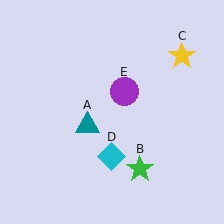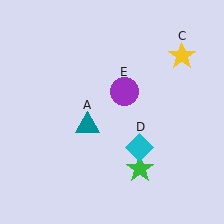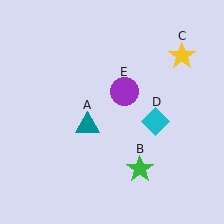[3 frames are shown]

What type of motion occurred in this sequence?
The cyan diamond (object D) rotated counterclockwise around the center of the scene.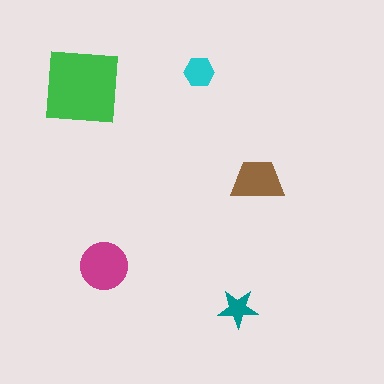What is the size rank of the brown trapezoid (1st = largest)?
3rd.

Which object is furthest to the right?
The brown trapezoid is rightmost.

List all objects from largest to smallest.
The green square, the magenta circle, the brown trapezoid, the cyan hexagon, the teal star.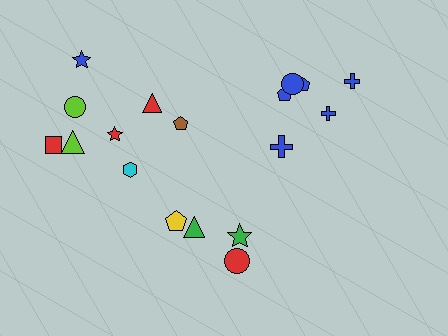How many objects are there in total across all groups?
There are 18 objects.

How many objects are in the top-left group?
There are 8 objects.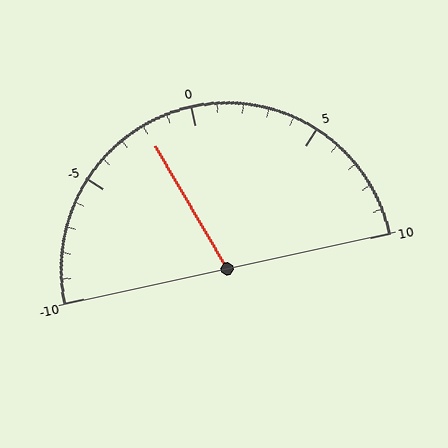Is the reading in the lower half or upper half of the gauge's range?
The reading is in the lower half of the range (-10 to 10).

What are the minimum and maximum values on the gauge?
The gauge ranges from -10 to 10.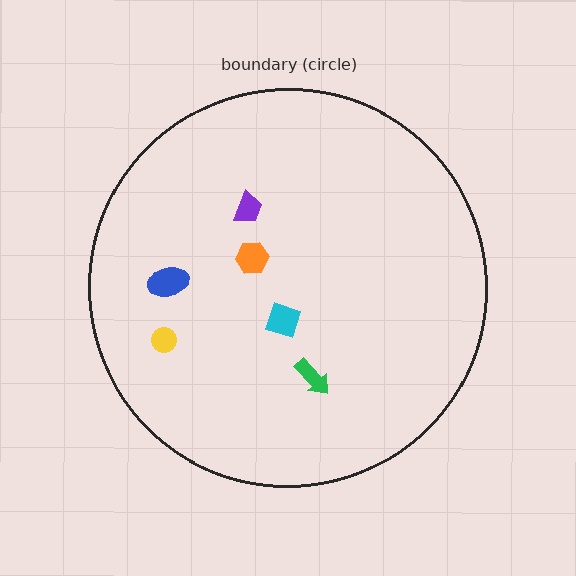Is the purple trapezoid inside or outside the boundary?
Inside.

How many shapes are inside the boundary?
6 inside, 0 outside.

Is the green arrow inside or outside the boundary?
Inside.